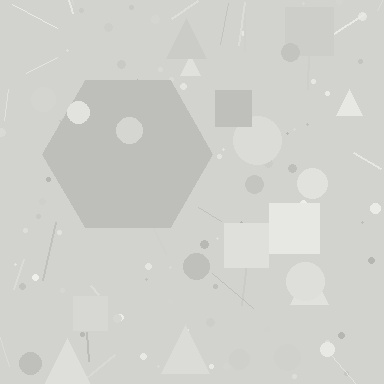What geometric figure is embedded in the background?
A hexagon is embedded in the background.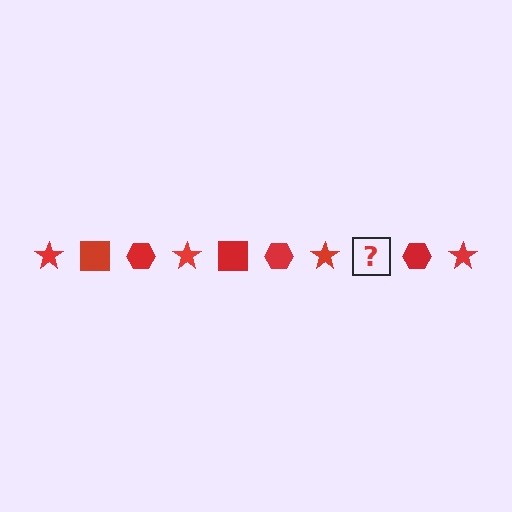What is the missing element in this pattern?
The missing element is a red square.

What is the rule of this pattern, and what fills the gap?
The rule is that the pattern cycles through star, square, hexagon shapes in red. The gap should be filled with a red square.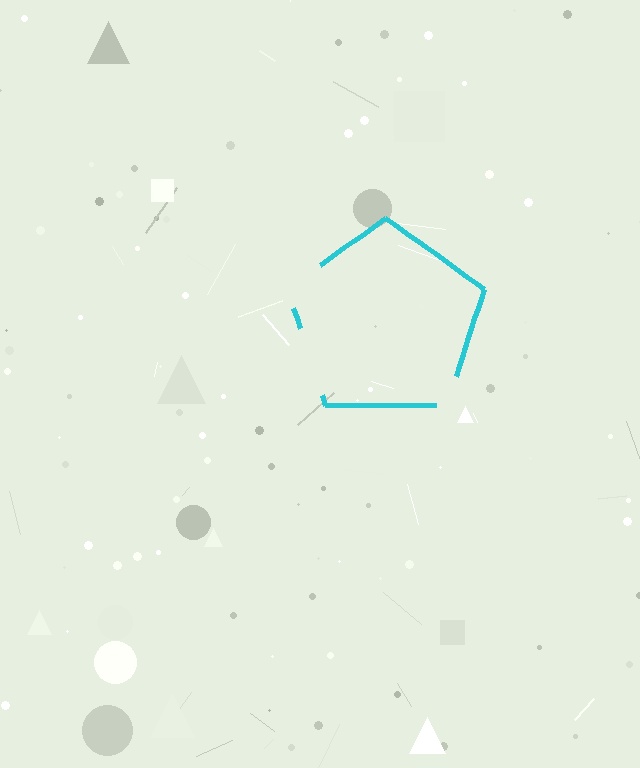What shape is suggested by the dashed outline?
The dashed outline suggests a pentagon.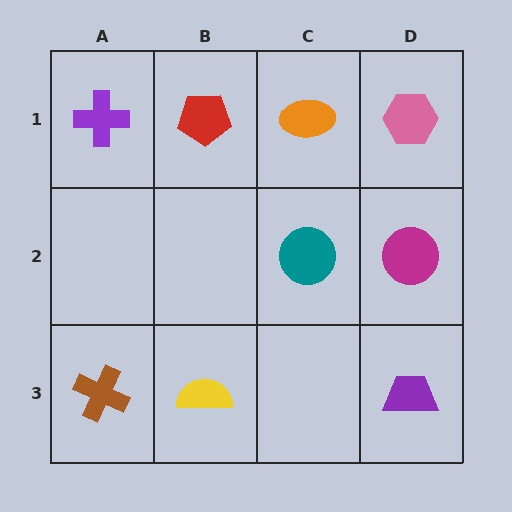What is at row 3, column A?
A brown cross.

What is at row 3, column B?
A yellow semicircle.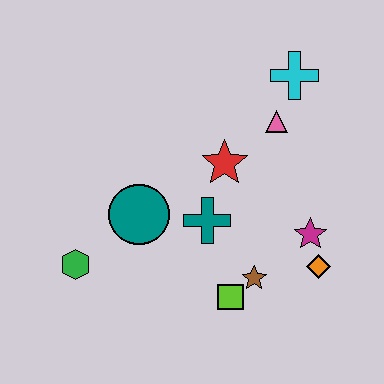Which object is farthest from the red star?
The green hexagon is farthest from the red star.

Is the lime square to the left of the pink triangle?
Yes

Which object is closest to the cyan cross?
The pink triangle is closest to the cyan cross.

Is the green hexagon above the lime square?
Yes